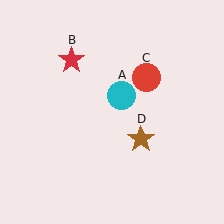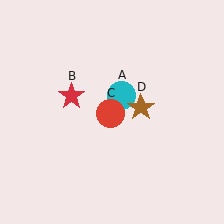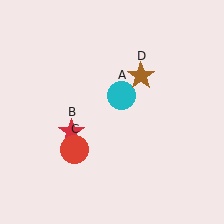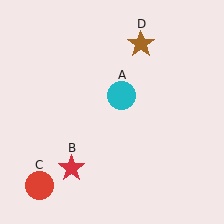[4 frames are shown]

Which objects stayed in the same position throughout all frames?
Cyan circle (object A) remained stationary.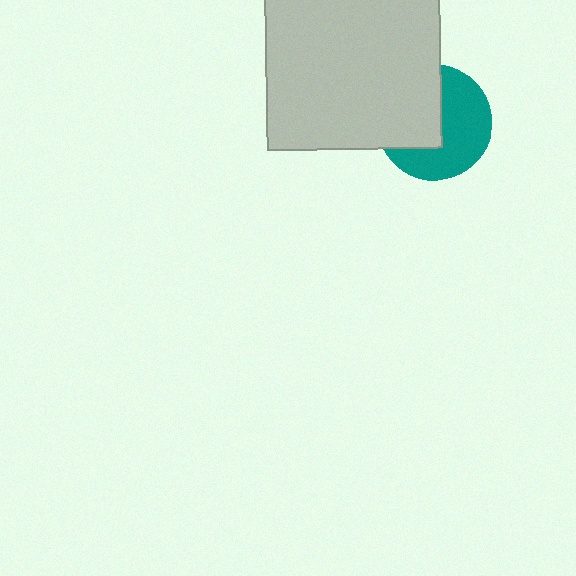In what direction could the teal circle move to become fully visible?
The teal circle could move right. That would shift it out from behind the light gray square entirely.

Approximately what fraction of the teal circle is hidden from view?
Roughly 46% of the teal circle is hidden behind the light gray square.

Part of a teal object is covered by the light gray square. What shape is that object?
It is a circle.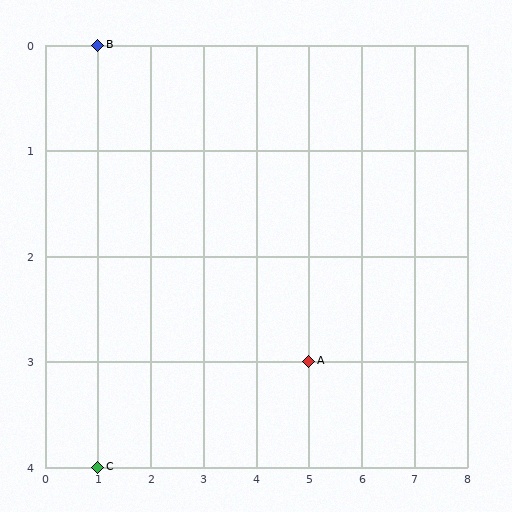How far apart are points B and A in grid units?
Points B and A are 4 columns and 3 rows apart (about 5.0 grid units diagonally).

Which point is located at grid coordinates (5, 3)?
Point A is at (5, 3).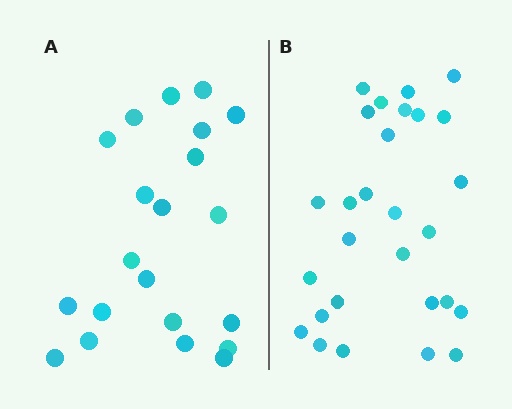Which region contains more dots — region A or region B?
Region B (the right region) has more dots.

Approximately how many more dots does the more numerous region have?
Region B has roughly 8 or so more dots than region A.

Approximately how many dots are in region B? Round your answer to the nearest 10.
About 30 dots. (The exact count is 28, which rounds to 30.)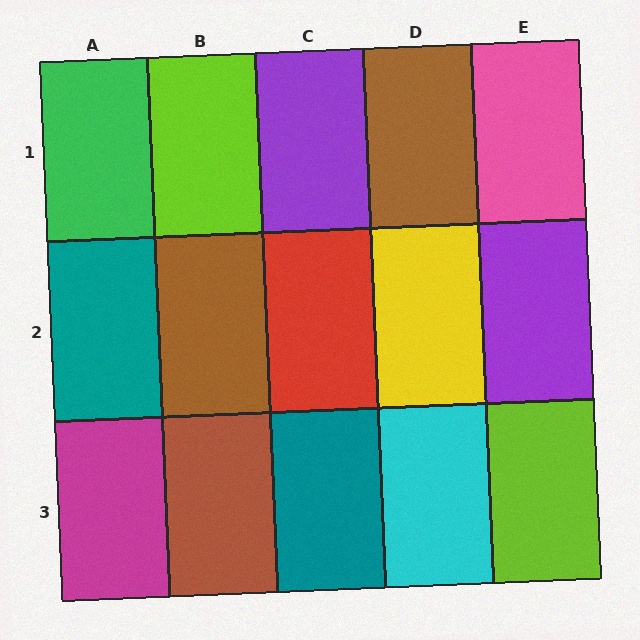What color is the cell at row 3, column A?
Magenta.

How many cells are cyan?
1 cell is cyan.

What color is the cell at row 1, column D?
Brown.